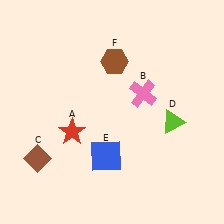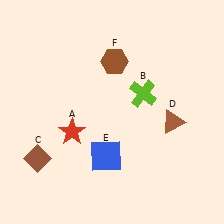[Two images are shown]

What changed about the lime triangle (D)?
In Image 1, D is lime. In Image 2, it changed to brown.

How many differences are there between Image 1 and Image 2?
There are 2 differences between the two images.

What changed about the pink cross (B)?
In Image 1, B is pink. In Image 2, it changed to lime.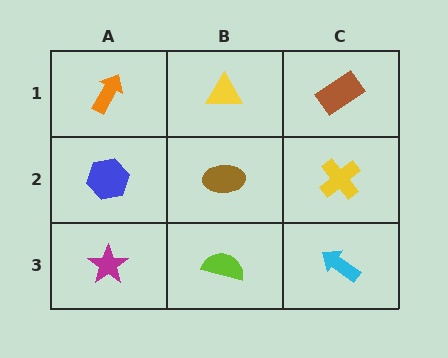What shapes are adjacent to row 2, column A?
An orange arrow (row 1, column A), a magenta star (row 3, column A), a brown ellipse (row 2, column B).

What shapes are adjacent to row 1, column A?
A blue hexagon (row 2, column A), a yellow triangle (row 1, column B).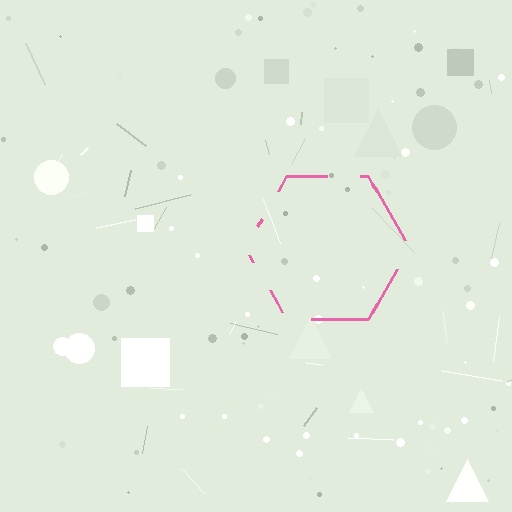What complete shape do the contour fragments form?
The contour fragments form a hexagon.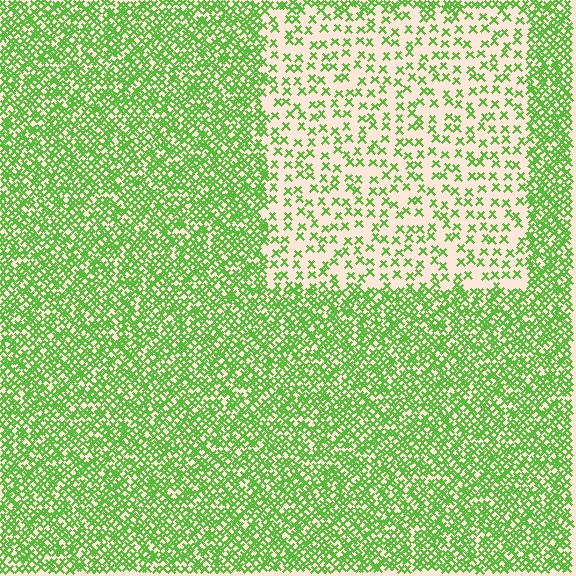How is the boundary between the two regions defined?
The boundary is defined by a change in element density (approximately 2.9x ratio). All elements are the same color, size, and shape.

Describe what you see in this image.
The image contains small lime elements arranged at two different densities. A rectangle-shaped region is visible where the elements are less densely packed than the surrounding area.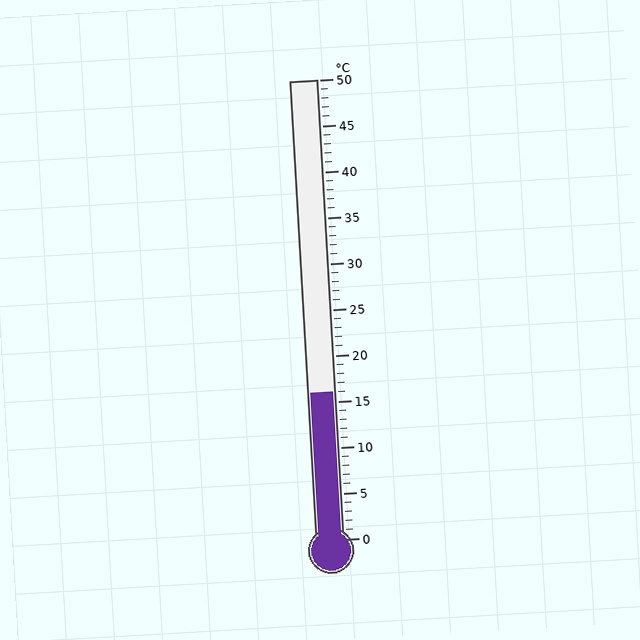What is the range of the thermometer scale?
The thermometer scale ranges from 0°C to 50°C.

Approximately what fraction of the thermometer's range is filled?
The thermometer is filled to approximately 30% of its range.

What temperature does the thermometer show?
The thermometer shows approximately 16°C.